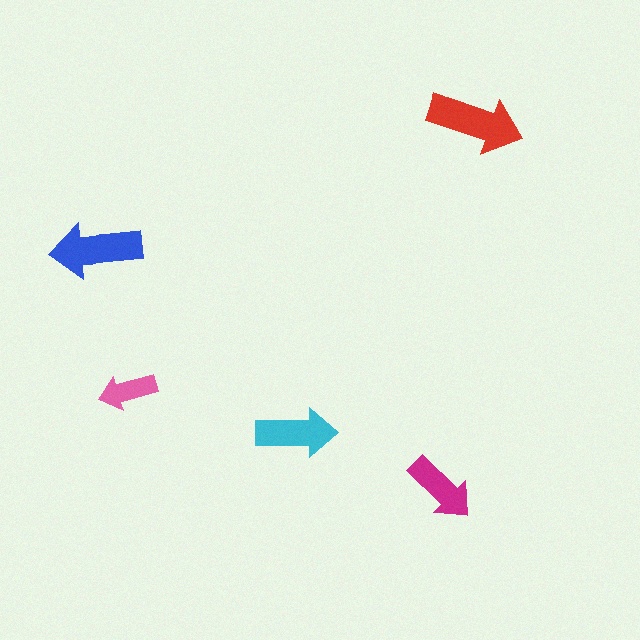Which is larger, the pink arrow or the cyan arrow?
The cyan one.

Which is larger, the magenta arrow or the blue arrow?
The blue one.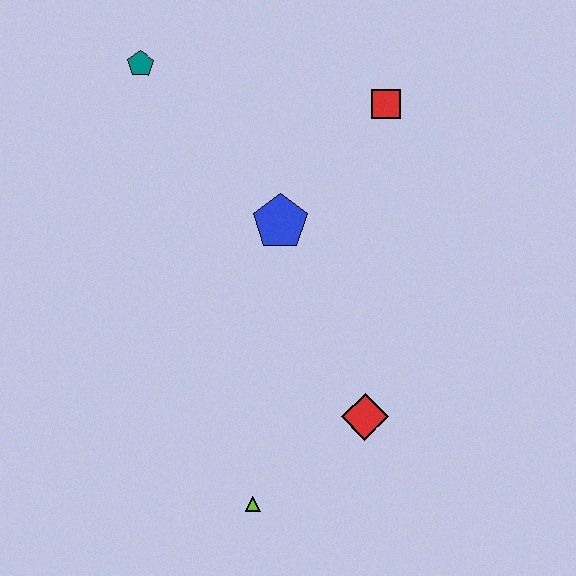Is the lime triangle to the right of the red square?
No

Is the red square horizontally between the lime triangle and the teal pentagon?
No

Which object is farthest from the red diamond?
The teal pentagon is farthest from the red diamond.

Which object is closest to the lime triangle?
The red diamond is closest to the lime triangle.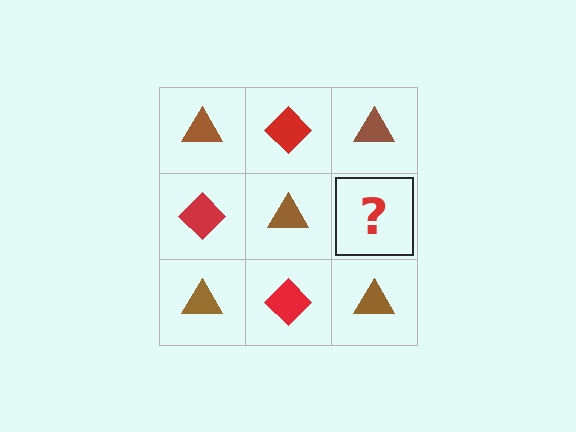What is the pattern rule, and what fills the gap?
The rule is that it alternates brown triangle and red diamond in a checkerboard pattern. The gap should be filled with a red diamond.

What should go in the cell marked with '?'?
The missing cell should contain a red diamond.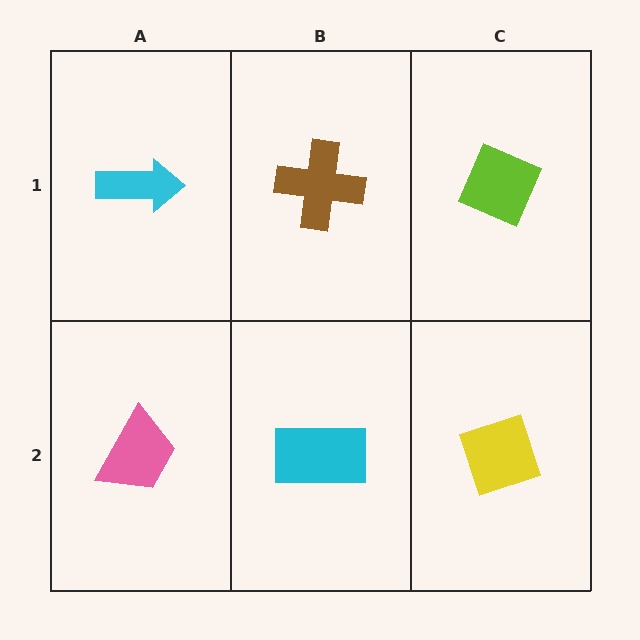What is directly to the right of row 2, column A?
A cyan rectangle.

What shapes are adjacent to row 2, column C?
A lime diamond (row 1, column C), a cyan rectangle (row 2, column B).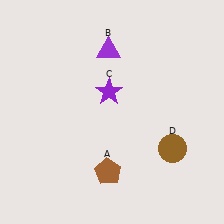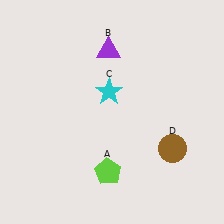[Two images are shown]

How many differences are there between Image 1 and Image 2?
There are 2 differences between the two images.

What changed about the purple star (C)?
In Image 1, C is purple. In Image 2, it changed to cyan.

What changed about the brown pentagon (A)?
In Image 1, A is brown. In Image 2, it changed to lime.